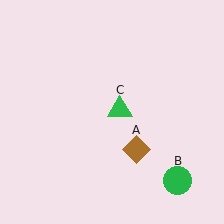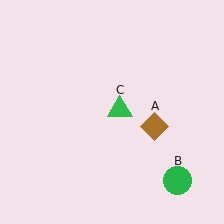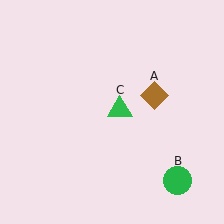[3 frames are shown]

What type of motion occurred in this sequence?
The brown diamond (object A) rotated counterclockwise around the center of the scene.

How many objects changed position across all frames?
1 object changed position: brown diamond (object A).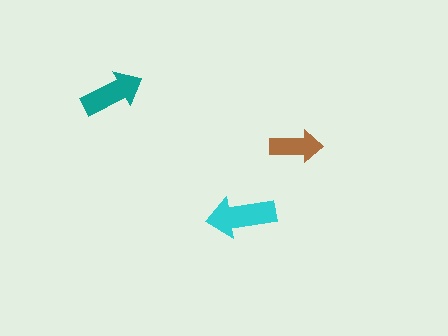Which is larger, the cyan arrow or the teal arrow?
The cyan one.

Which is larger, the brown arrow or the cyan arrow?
The cyan one.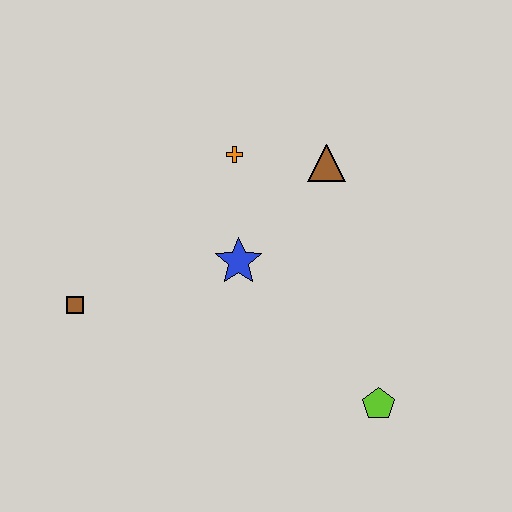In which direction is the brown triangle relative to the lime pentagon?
The brown triangle is above the lime pentagon.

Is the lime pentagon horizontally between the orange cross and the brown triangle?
No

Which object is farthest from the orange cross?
The lime pentagon is farthest from the orange cross.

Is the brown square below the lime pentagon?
No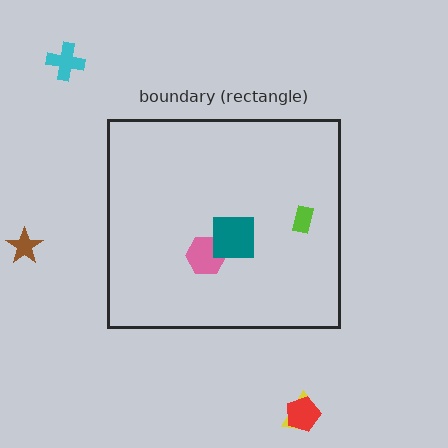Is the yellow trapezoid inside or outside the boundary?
Outside.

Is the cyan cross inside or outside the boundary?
Outside.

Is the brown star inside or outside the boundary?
Outside.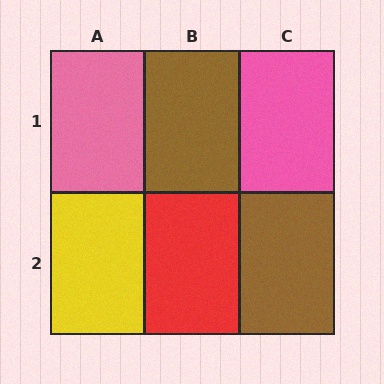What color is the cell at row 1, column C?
Pink.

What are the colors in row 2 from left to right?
Yellow, red, brown.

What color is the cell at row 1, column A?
Pink.